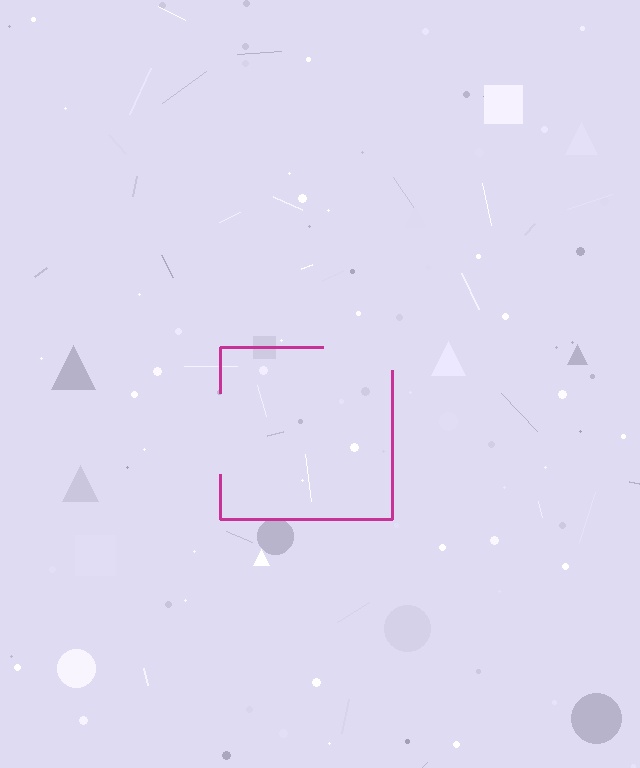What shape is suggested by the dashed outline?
The dashed outline suggests a square.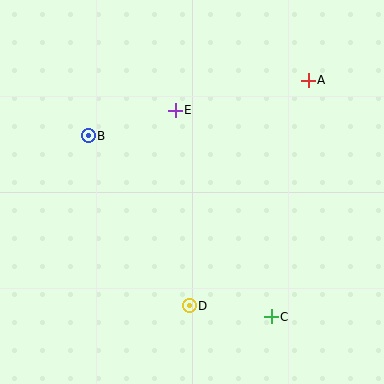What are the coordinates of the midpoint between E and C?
The midpoint between E and C is at (223, 213).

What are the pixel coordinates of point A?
Point A is at (308, 80).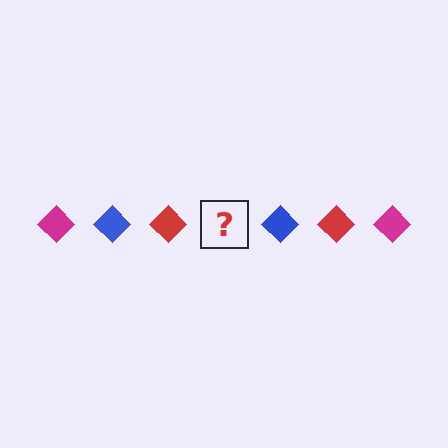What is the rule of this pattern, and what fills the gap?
The rule is that the pattern cycles through magenta, blue, red diamonds. The gap should be filled with a magenta diamond.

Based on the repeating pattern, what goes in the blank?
The blank should be a magenta diamond.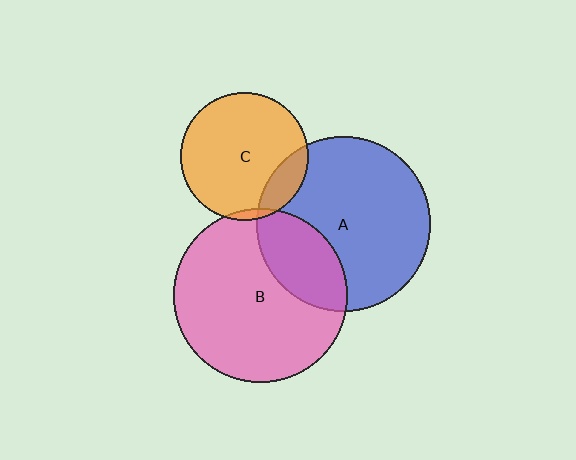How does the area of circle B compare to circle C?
Approximately 1.8 times.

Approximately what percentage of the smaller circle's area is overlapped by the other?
Approximately 5%.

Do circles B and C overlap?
Yes.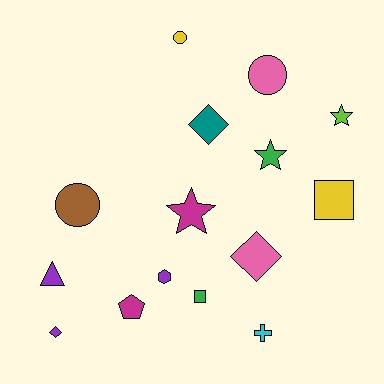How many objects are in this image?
There are 15 objects.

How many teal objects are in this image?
There is 1 teal object.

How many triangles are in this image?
There is 1 triangle.